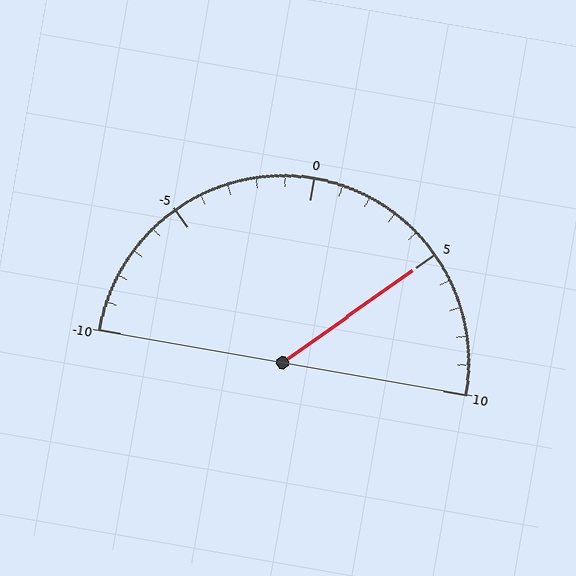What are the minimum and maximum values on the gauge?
The gauge ranges from -10 to 10.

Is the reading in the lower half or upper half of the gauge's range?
The reading is in the upper half of the range (-10 to 10).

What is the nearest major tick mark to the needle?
The nearest major tick mark is 5.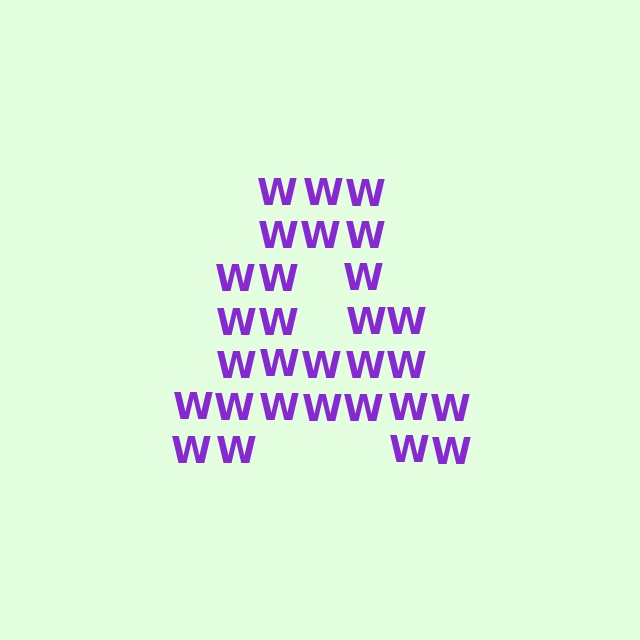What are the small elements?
The small elements are letter W's.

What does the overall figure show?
The overall figure shows the letter A.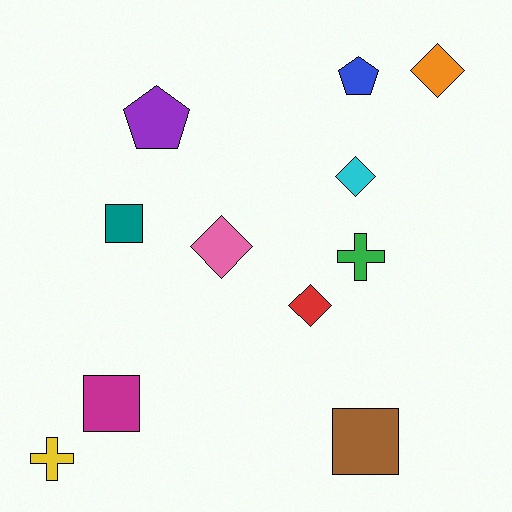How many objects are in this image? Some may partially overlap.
There are 11 objects.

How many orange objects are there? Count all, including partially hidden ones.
There is 1 orange object.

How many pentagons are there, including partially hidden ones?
There are 2 pentagons.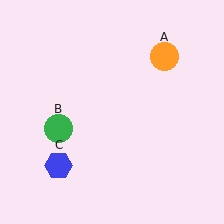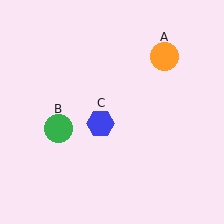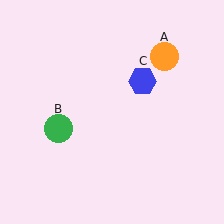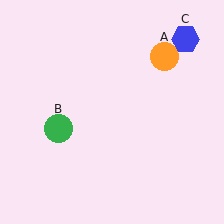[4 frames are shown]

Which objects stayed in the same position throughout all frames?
Orange circle (object A) and green circle (object B) remained stationary.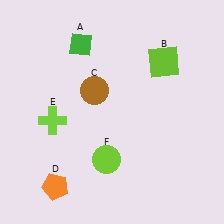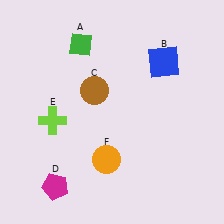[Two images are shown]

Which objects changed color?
B changed from lime to blue. D changed from orange to magenta. F changed from lime to orange.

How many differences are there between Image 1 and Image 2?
There are 3 differences between the two images.